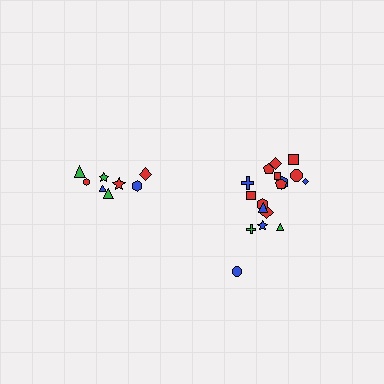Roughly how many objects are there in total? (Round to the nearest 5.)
Roughly 25 objects in total.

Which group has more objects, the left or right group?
The right group.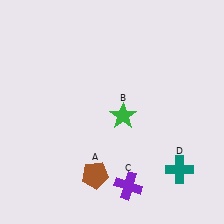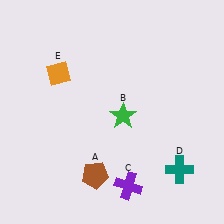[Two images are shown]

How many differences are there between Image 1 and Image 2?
There is 1 difference between the two images.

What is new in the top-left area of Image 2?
An orange diamond (E) was added in the top-left area of Image 2.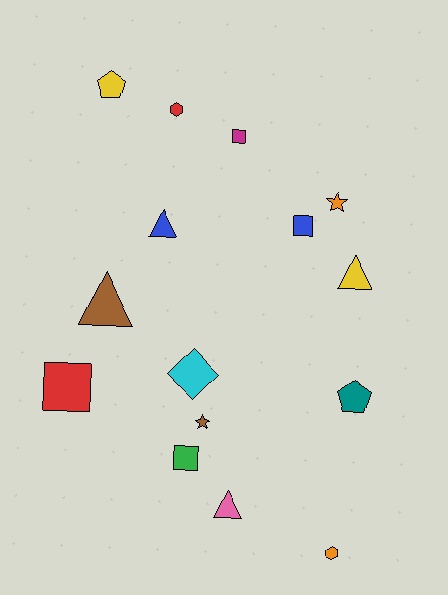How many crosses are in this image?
There are no crosses.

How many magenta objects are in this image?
There is 1 magenta object.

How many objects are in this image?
There are 15 objects.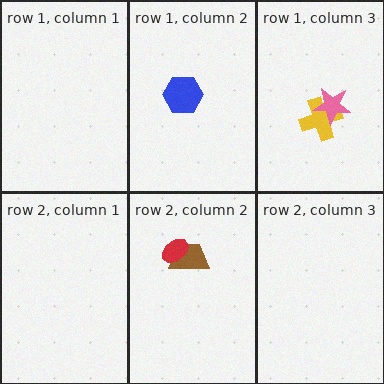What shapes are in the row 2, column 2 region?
The brown trapezoid, the red ellipse.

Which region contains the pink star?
The row 1, column 3 region.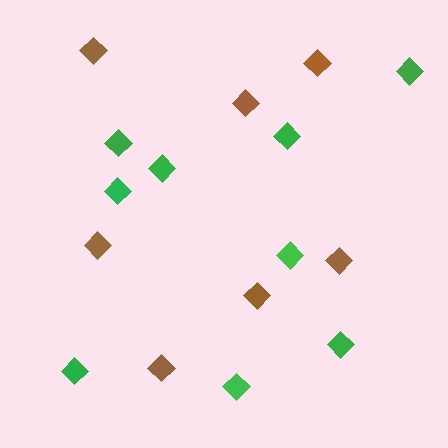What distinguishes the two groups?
There are 2 groups: one group of green diamonds (9) and one group of brown diamonds (7).